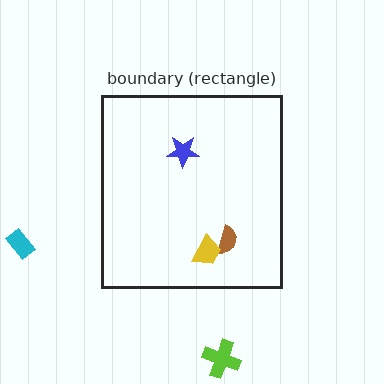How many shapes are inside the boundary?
3 inside, 2 outside.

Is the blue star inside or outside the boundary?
Inside.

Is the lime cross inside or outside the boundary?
Outside.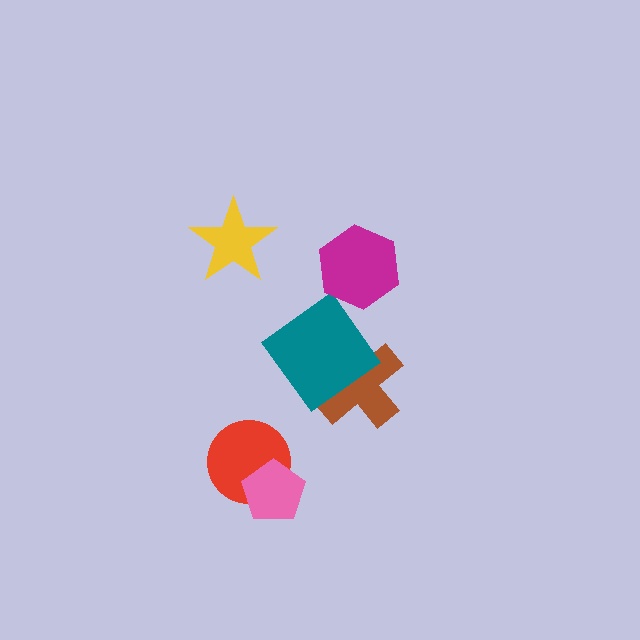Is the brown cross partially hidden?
Yes, it is partially covered by another shape.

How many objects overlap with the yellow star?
0 objects overlap with the yellow star.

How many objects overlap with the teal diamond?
1 object overlaps with the teal diamond.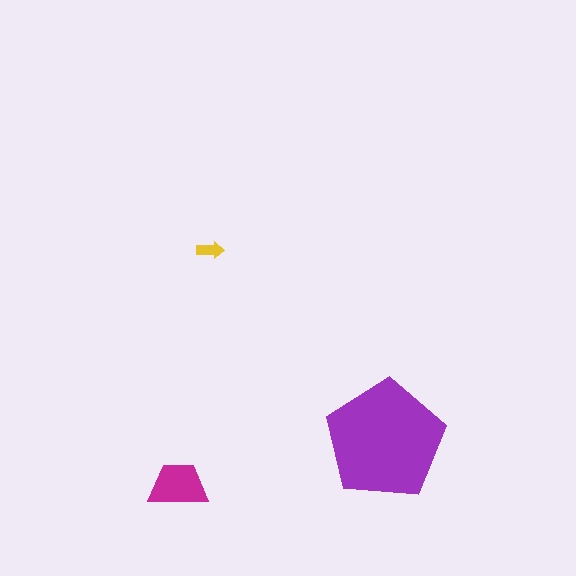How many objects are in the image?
There are 3 objects in the image.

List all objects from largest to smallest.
The purple pentagon, the magenta trapezoid, the yellow arrow.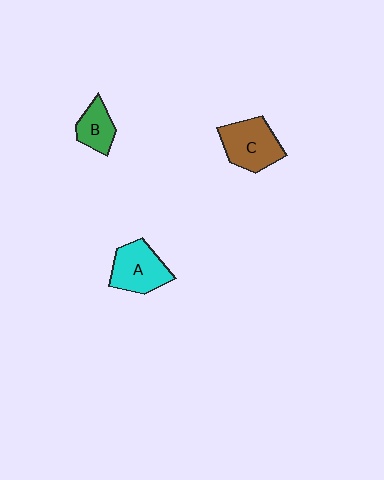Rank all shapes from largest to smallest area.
From largest to smallest: C (brown), A (cyan), B (green).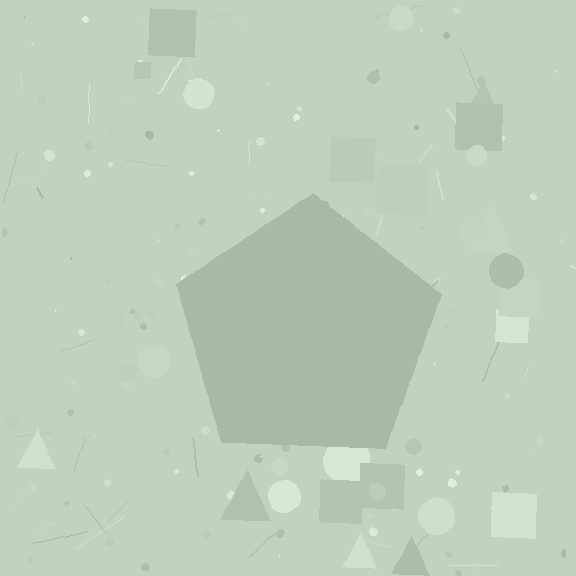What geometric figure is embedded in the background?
A pentagon is embedded in the background.